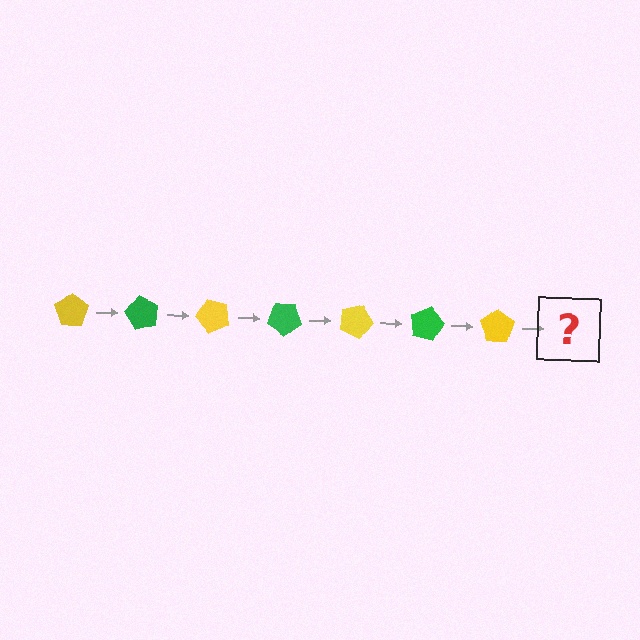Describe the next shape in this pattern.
It should be a green pentagon, rotated 420 degrees from the start.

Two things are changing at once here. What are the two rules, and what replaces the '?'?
The two rules are that it rotates 60 degrees each step and the color cycles through yellow and green. The '?' should be a green pentagon, rotated 420 degrees from the start.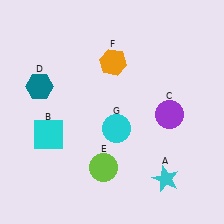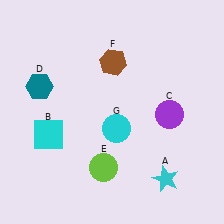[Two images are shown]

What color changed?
The hexagon (F) changed from orange in Image 1 to brown in Image 2.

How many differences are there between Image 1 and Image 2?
There is 1 difference between the two images.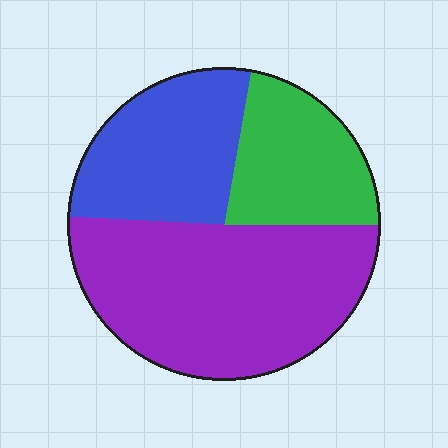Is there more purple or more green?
Purple.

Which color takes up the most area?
Purple, at roughly 50%.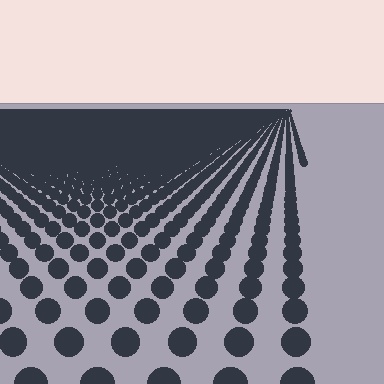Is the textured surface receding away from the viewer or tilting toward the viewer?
The surface is receding away from the viewer. Texture elements get smaller and denser toward the top.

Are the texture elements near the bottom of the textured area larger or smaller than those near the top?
Larger. Near the bottom, elements are closer to the viewer and appear at a bigger on-screen size.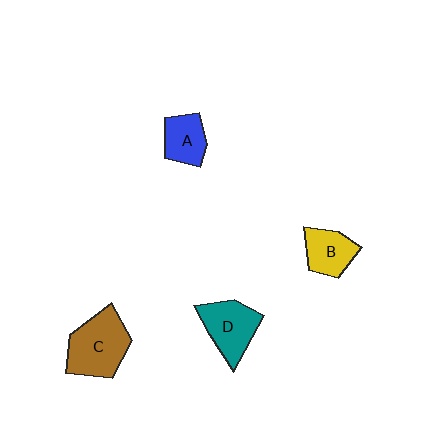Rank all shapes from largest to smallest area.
From largest to smallest: C (brown), D (teal), B (yellow), A (blue).